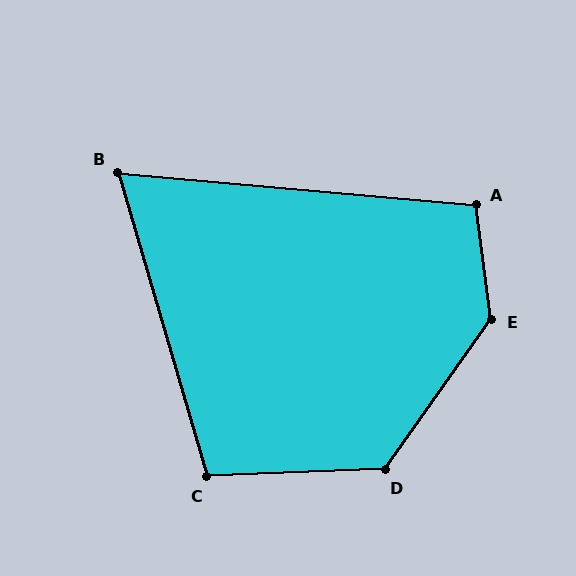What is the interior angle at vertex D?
Approximately 128 degrees (obtuse).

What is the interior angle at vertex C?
Approximately 104 degrees (obtuse).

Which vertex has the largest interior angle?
E, at approximately 137 degrees.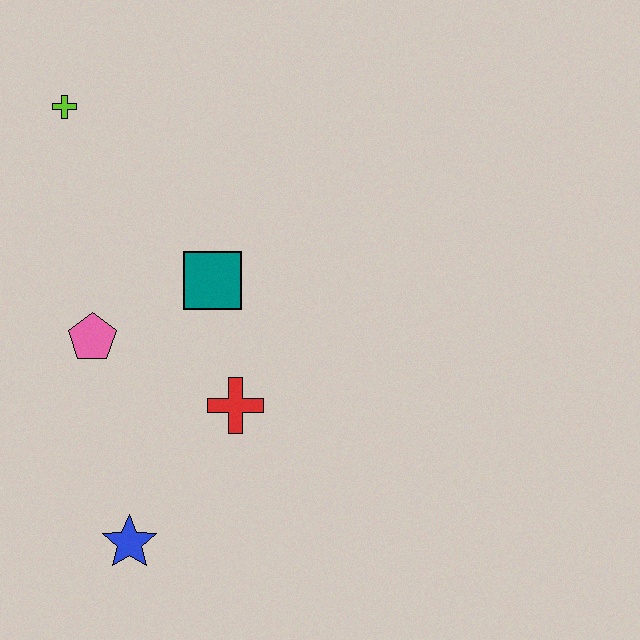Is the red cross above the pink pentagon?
No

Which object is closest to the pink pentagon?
The teal square is closest to the pink pentagon.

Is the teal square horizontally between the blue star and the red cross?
Yes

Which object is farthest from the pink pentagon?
The lime cross is farthest from the pink pentagon.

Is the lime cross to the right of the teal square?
No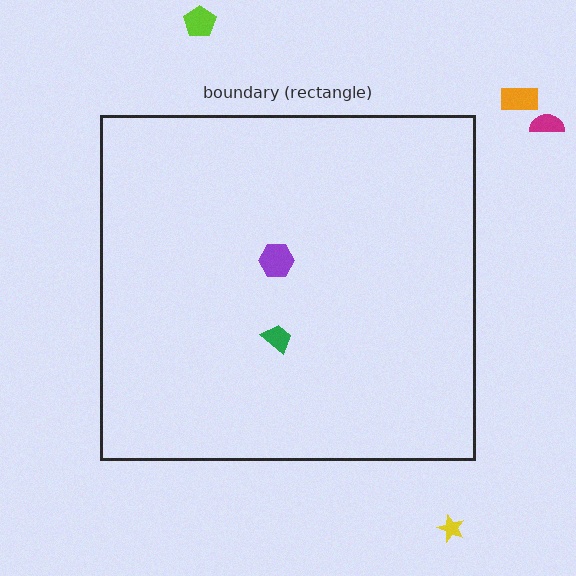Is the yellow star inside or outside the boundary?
Outside.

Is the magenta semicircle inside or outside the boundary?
Outside.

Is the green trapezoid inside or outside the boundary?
Inside.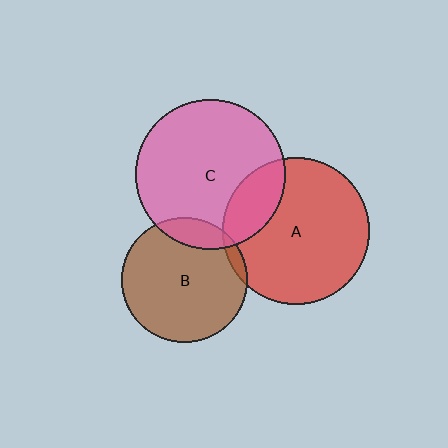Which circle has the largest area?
Circle C (pink).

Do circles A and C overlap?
Yes.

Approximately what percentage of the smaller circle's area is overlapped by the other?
Approximately 20%.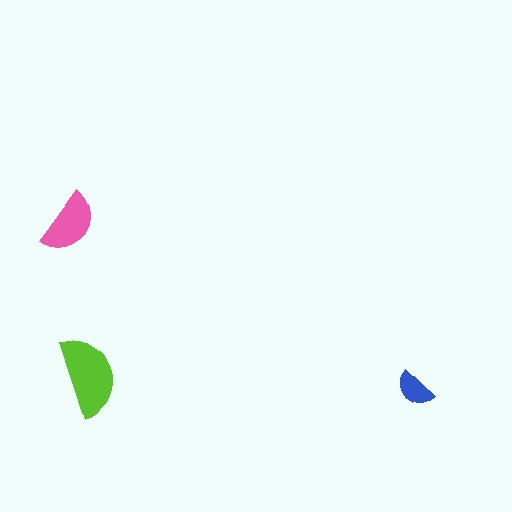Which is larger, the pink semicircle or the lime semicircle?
The lime one.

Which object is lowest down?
The blue semicircle is bottommost.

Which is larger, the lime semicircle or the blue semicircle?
The lime one.